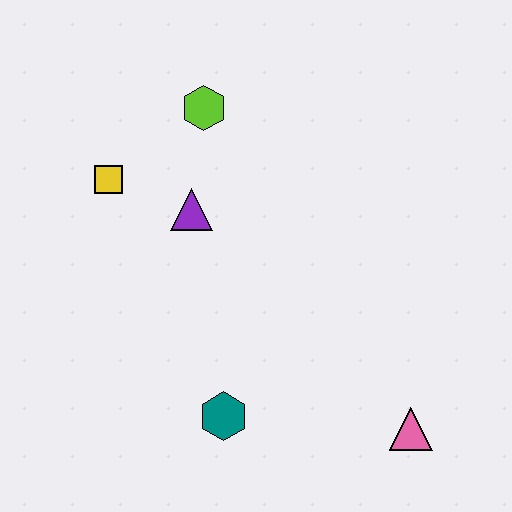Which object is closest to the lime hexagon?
The purple triangle is closest to the lime hexagon.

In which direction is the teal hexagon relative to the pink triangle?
The teal hexagon is to the left of the pink triangle.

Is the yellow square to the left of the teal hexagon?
Yes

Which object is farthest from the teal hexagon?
The lime hexagon is farthest from the teal hexagon.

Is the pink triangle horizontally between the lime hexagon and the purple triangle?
No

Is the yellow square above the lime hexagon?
No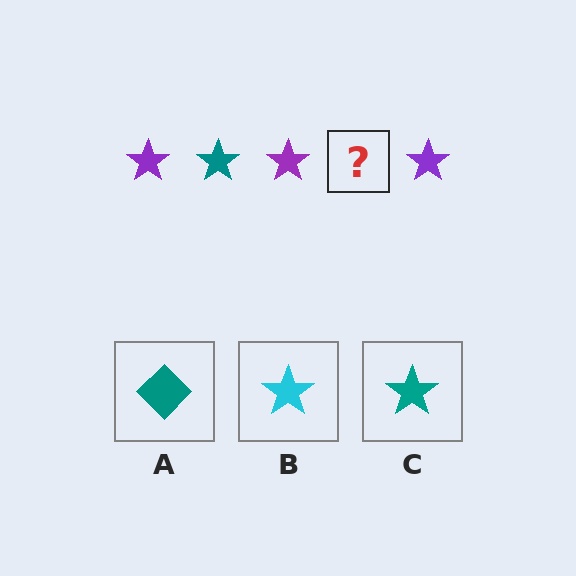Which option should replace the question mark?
Option C.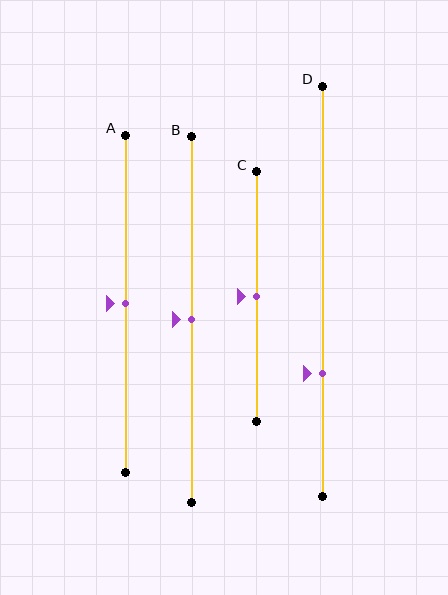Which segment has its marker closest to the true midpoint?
Segment A has its marker closest to the true midpoint.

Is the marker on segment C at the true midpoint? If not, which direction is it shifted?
Yes, the marker on segment C is at the true midpoint.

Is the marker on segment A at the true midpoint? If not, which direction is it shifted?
Yes, the marker on segment A is at the true midpoint.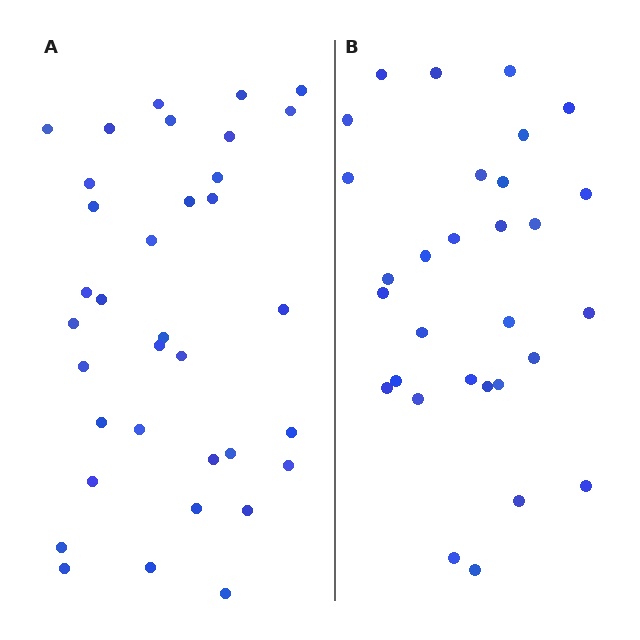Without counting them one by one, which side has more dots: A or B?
Region A (the left region) has more dots.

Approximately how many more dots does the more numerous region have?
Region A has about 5 more dots than region B.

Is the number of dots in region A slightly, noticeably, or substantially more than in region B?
Region A has only slightly more — the two regions are fairly close. The ratio is roughly 1.2 to 1.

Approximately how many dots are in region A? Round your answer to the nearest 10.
About 40 dots. (The exact count is 35, which rounds to 40.)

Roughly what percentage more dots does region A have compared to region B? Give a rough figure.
About 15% more.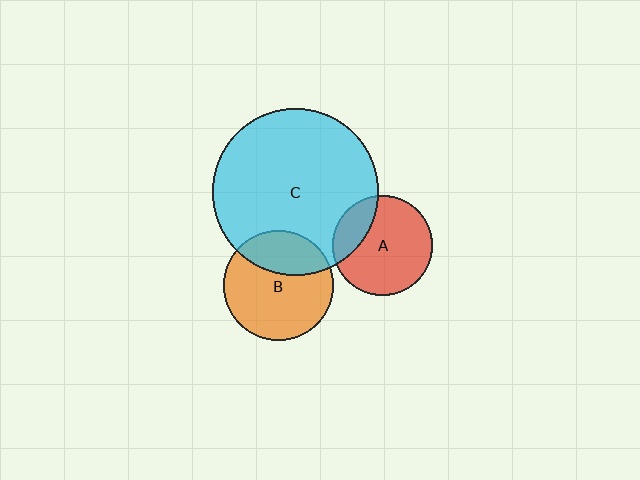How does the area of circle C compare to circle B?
Approximately 2.3 times.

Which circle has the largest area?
Circle C (cyan).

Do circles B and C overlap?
Yes.